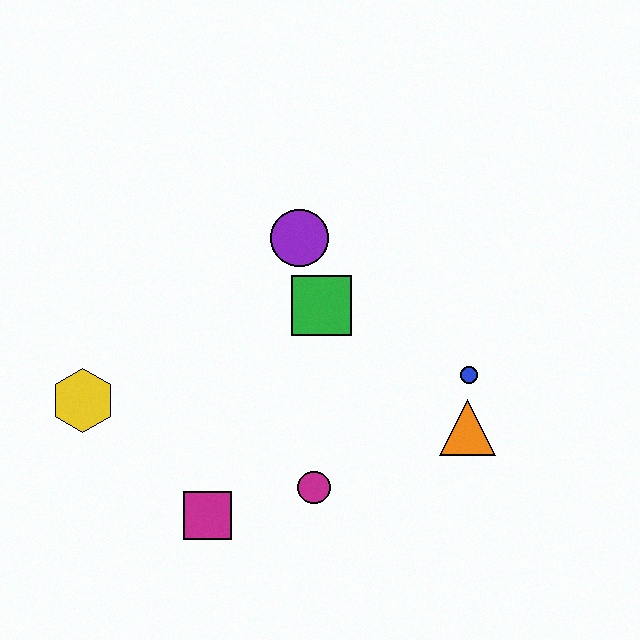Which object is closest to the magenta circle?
The magenta square is closest to the magenta circle.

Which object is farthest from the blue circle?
The yellow hexagon is farthest from the blue circle.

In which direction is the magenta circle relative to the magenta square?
The magenta circle is to the right of the magenta square.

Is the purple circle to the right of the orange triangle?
No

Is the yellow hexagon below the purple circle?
Yes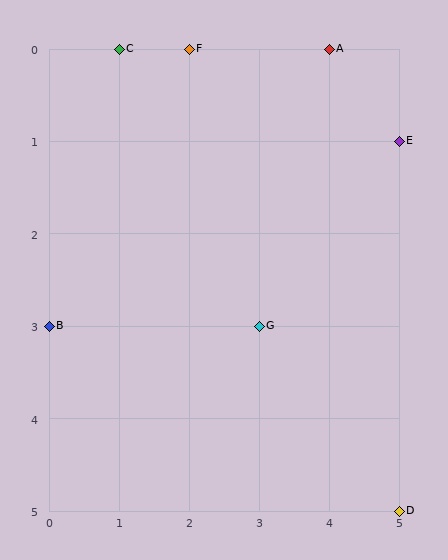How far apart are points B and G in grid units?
Points B and G are 3 columns apart.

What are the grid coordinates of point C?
Point C is at grid coordinates (1, 0).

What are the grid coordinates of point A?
Point A is at grid coordinates (4, 0).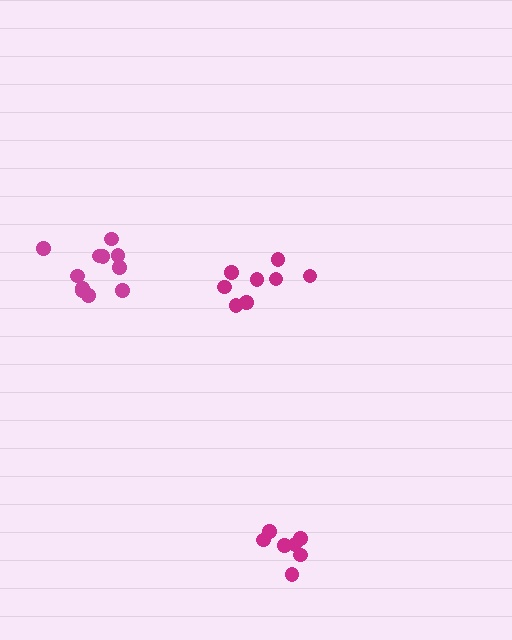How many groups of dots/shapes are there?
There are 3 groups.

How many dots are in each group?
Group 1: 8 dots, Group 2: 7 dots, Group 3: 11 dots (26 total).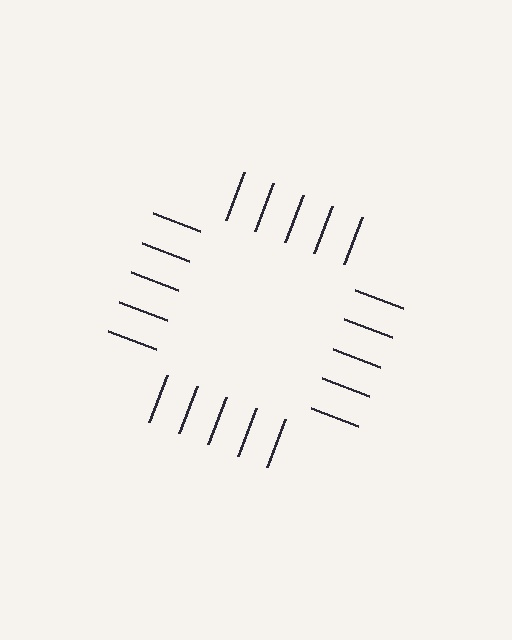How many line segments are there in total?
20 — 5 along each of the 4 edges.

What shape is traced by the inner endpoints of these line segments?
An illusory square — the line segments terminate on its edges but no continuous stroke is drawn.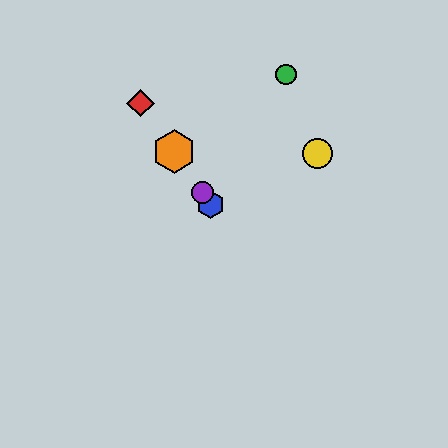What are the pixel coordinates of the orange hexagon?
The orange hexagon is at (174, 151).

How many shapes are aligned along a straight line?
4 shapes (the red diamond, the blue hexagon, the purple circle, the orange hexagon) are aligned along a straight line.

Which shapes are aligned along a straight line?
The red diamond, the blue hexagon, the purple circle, the orange hexagon are aligned along a straight line.